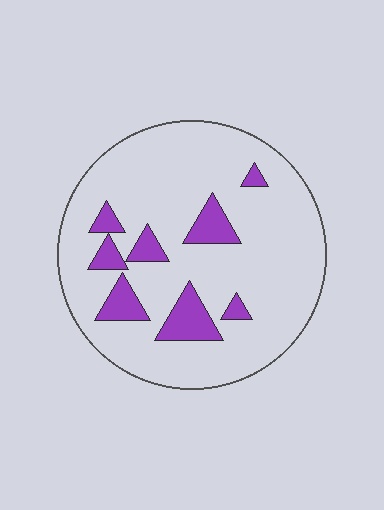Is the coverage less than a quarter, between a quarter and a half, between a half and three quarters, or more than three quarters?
Less than a quarter.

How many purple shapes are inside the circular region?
8.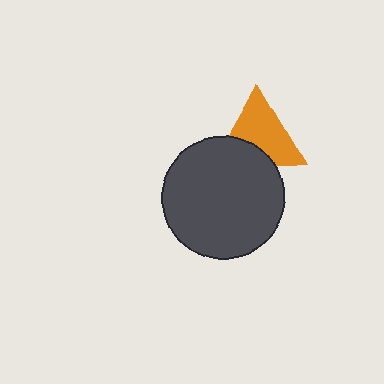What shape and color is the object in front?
The object in front is a dark gray circle.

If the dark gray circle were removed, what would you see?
You would see the complete orange triangle.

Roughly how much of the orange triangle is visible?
Most of it is visible (roughly 68%).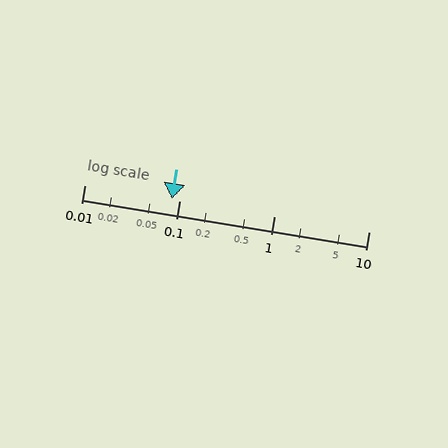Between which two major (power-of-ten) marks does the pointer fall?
The pointer is between 0.01 and 0.1.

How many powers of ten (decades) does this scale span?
The scale spans 3 decades, from 0.01 to 10.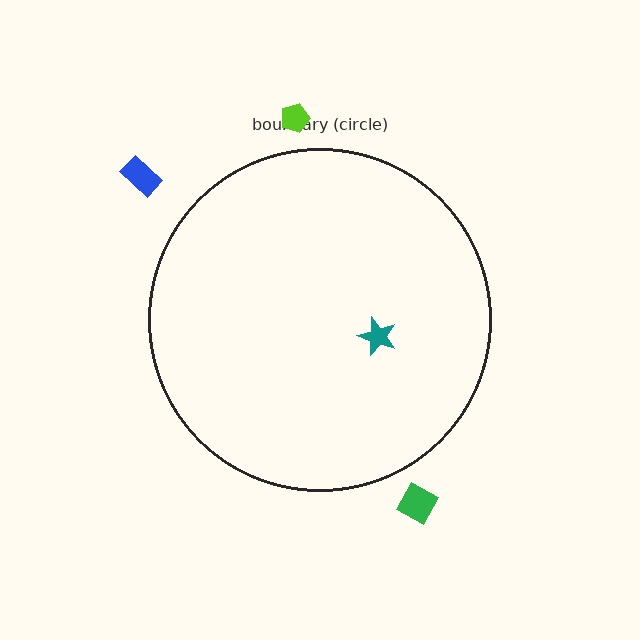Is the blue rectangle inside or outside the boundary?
Outside.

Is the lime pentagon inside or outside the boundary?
Outside.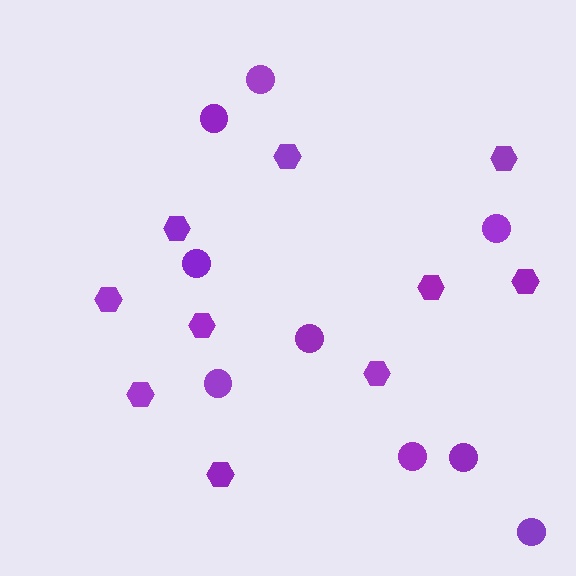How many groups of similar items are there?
There are 2 groups: one group of circles (9) and one group of hexagons (10).